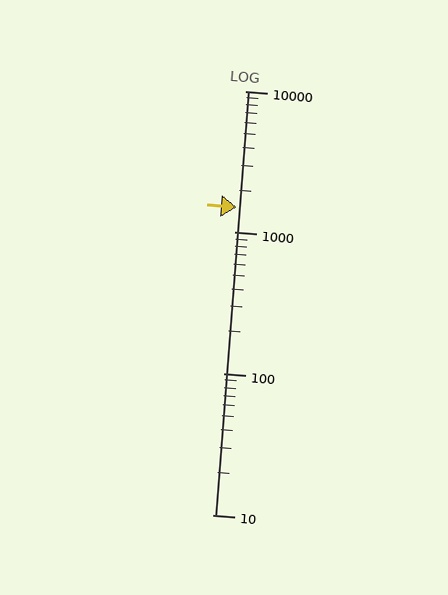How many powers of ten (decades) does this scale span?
The scale spans 3 decades, from 10 to 10000.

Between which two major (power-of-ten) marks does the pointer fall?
The pointer is between 1000 and 10000.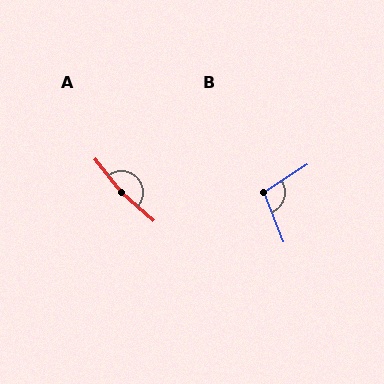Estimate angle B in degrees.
Approximately 101 degrees.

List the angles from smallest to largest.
B (101°), A (168°).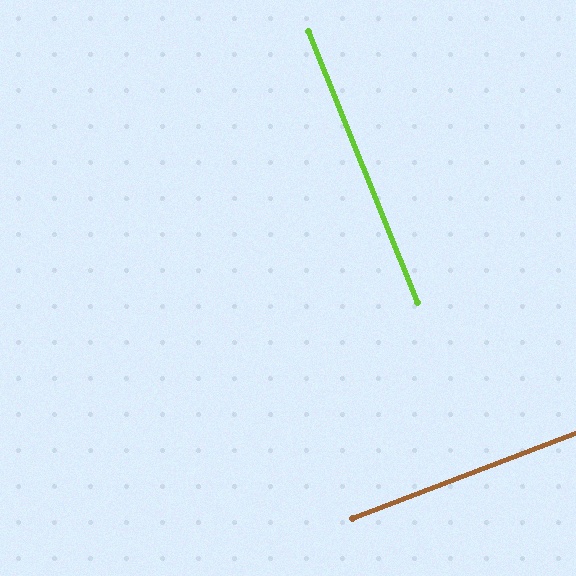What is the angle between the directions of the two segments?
Approximately 89 degrees.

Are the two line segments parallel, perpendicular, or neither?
Perpendicular — they meet at approximately 89°.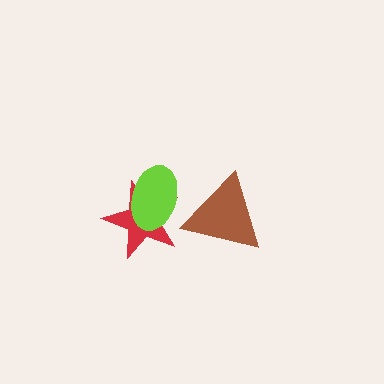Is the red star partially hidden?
Yes, it is partially covered by another shape.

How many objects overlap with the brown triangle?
0 objects overlap with the brown triangle.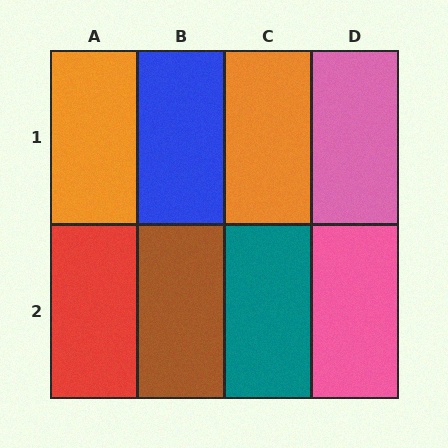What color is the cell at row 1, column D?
Pink.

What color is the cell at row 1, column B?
Blue.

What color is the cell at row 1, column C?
Orange.